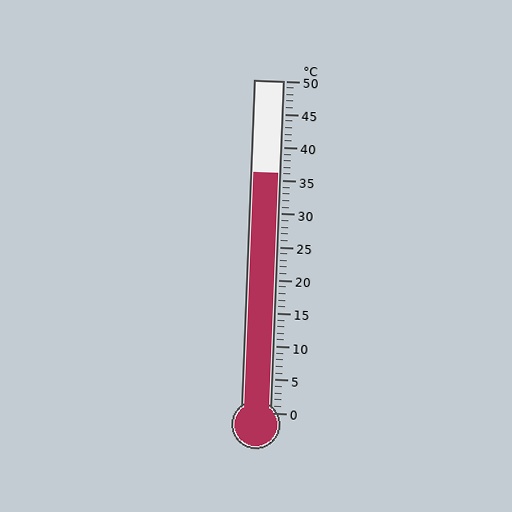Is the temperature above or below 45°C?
The temperature is below 45°C.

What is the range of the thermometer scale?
The thermometer scale ranges from 0°C to 50°C.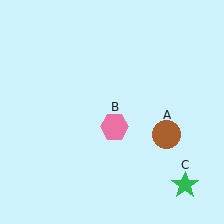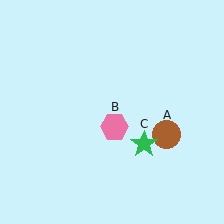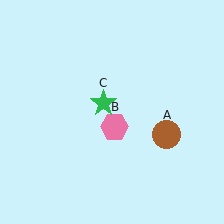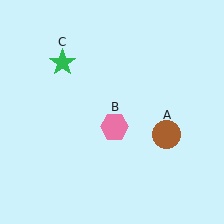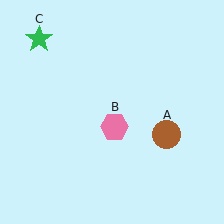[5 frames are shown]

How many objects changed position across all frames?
1 object changed position: green star (object C).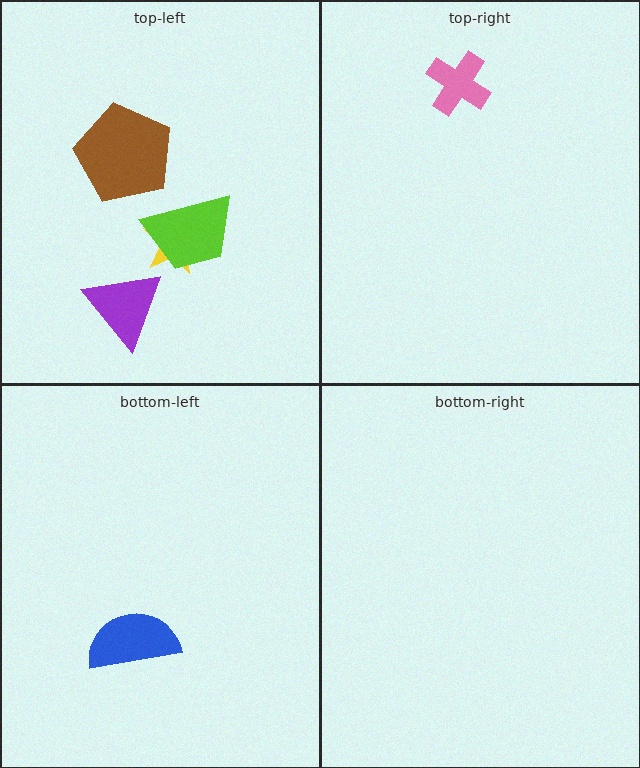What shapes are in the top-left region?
The yellow star, the brown pentagon, the lime trapezoid, the purple triangle.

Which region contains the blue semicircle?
The bottom-left region.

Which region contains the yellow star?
The top-left region.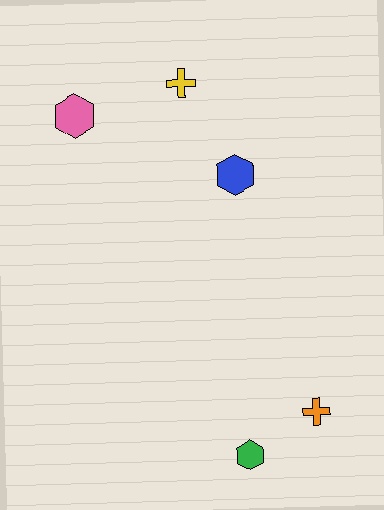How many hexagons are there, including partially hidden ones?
There are 3 hexagons.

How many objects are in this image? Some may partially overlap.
There are 5 objects.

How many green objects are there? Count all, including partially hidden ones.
There is 1 green object.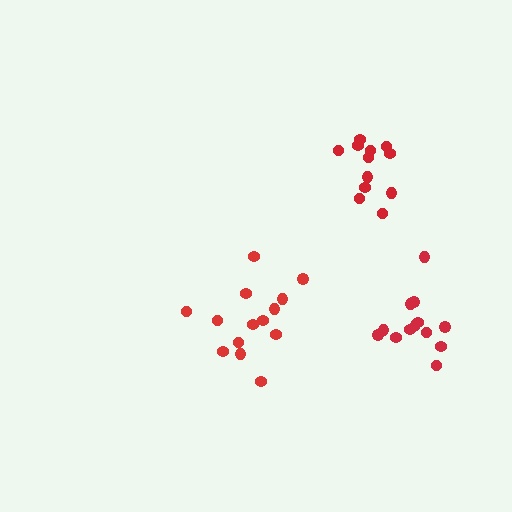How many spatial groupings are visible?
There are 3 spatial groupings.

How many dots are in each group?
Group 1: 12 dots, Group 2: 14 dots, Group 3: 13 dots (39 total).